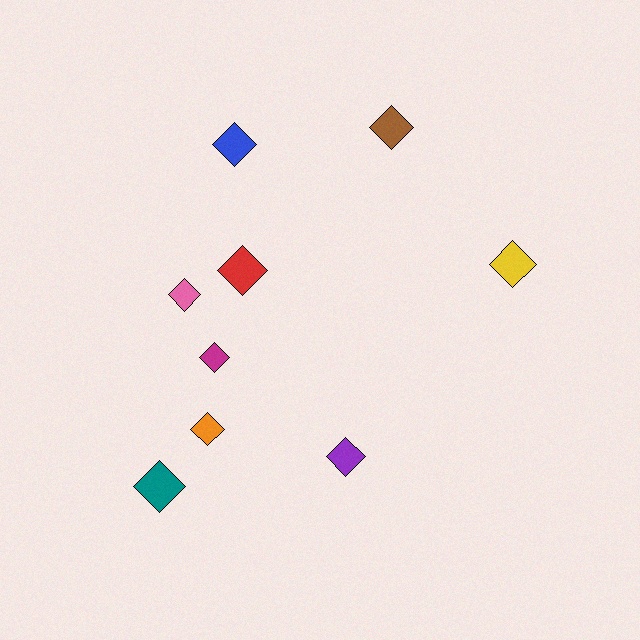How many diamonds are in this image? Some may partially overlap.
There are 9 diamonds.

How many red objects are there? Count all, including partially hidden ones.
There is 1 red object.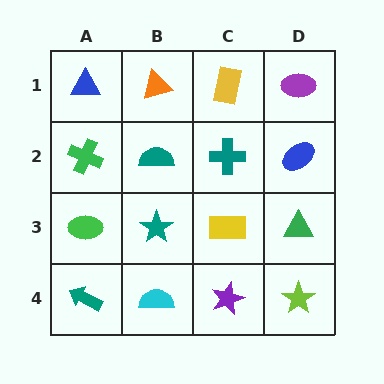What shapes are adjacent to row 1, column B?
A teal semicircle (row 2, column B), a blue triangle (row 1, column A), a yellow rectangle (row 1, column C).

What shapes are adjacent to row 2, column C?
A yellow rectangle (row 1, column C), a yellow rectangle (row 3, column C), a teal semicircle (row 2, column B), a blue ellipse (row 2, column D).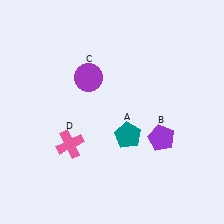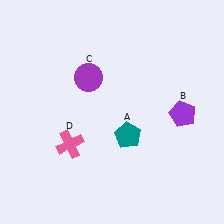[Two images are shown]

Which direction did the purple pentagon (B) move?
The purple pentagon (B) moved up.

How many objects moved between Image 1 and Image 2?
1 object moved between the two images.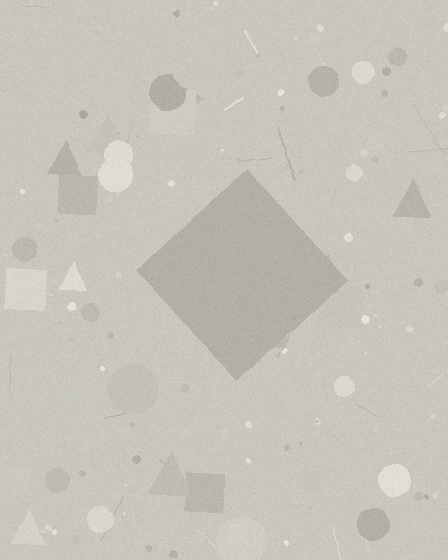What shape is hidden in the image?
A diamond is hidden in the image.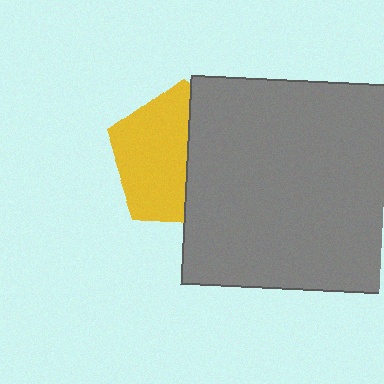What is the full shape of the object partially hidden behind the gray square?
The partially hidden object is a yellow pentagon.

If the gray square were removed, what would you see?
You would see the complete yellow pentagon.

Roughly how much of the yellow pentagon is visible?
About half of it is visible (roughly 55%).